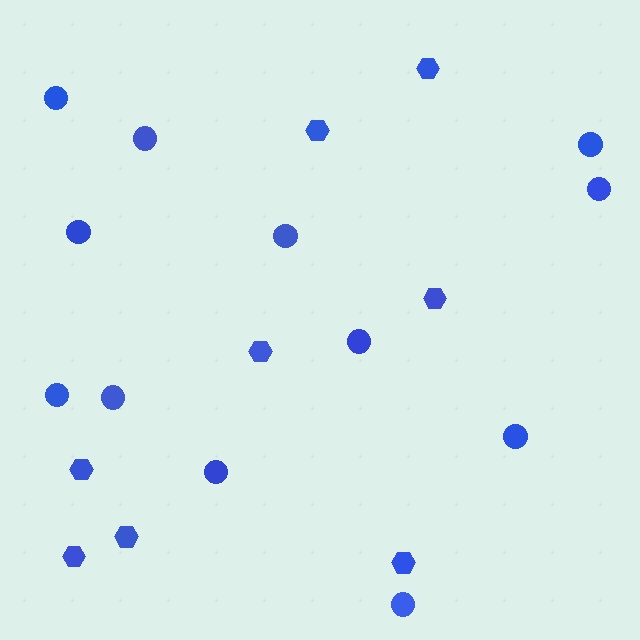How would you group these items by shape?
There are 2 groups: one group of hexagons (8) and one group of circles (12).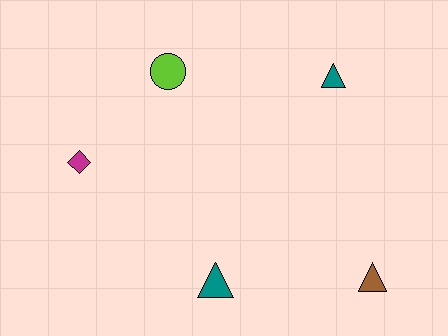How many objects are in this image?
There are 5 objects.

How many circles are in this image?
There is 1 circle.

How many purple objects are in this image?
There are no purple objects.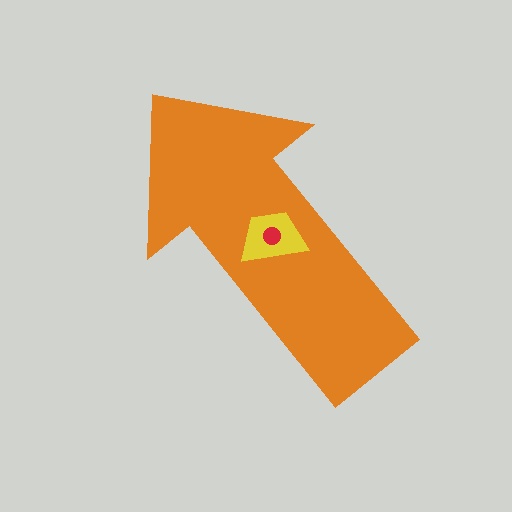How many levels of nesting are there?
3.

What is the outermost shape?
The orange arrow.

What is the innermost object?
The red circle.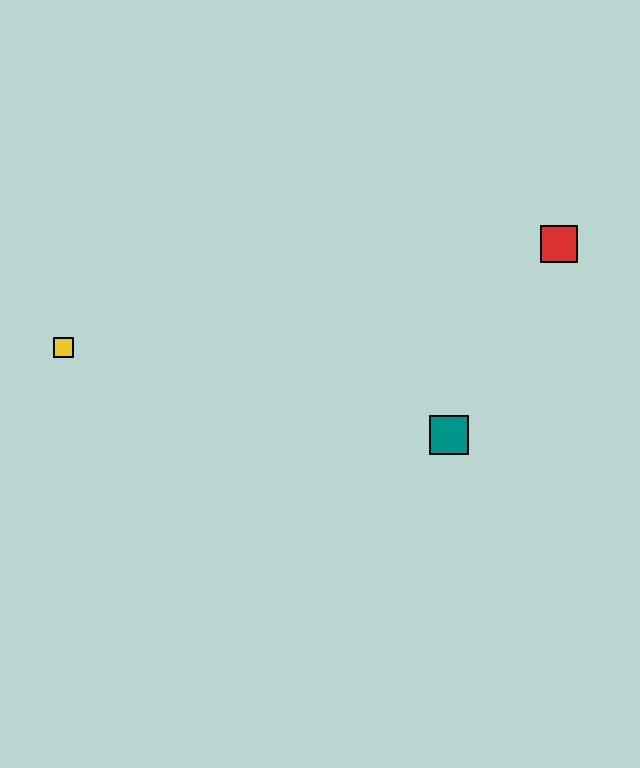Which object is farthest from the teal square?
The yellow square is farthest from the teal square.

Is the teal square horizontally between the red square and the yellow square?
Yes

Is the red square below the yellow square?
No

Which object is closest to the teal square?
The red square is closest to the teal square.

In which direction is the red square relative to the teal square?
The red square is above the teal square.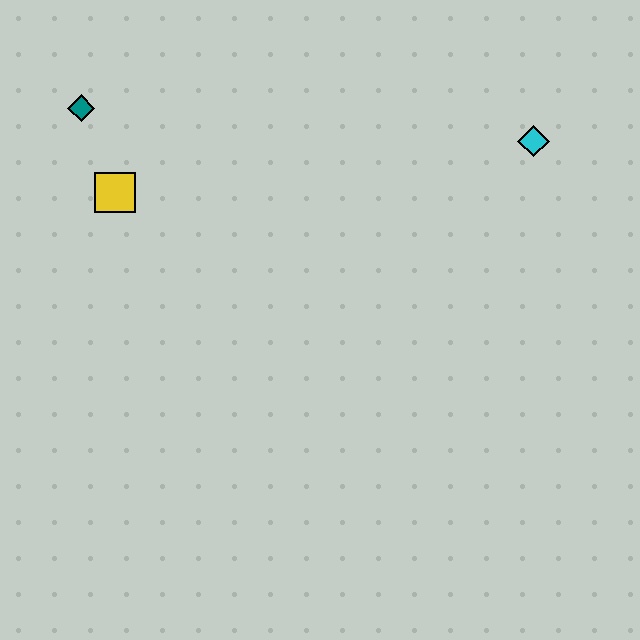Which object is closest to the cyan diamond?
The yellow square is closest to the cyan diamond.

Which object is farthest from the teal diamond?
The cyan diamond is farthest from the teal diamond.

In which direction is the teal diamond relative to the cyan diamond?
The teal diamond is to the left of the cyan diamond.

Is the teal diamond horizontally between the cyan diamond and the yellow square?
No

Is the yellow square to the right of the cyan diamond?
No